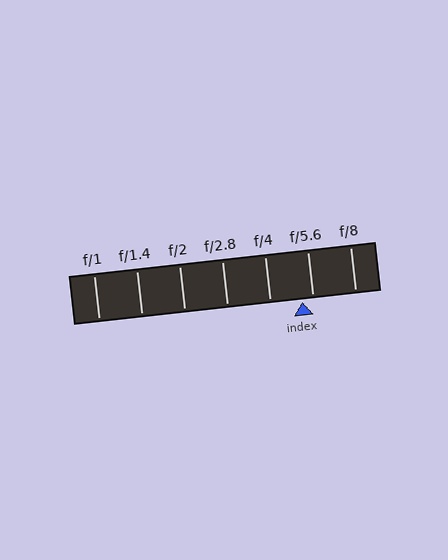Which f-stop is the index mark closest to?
The index mark is closest to f/5.6.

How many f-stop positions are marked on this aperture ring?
There are 7 f-stop positions marked.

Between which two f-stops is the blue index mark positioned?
The index mark is between f/4 and f/5.6.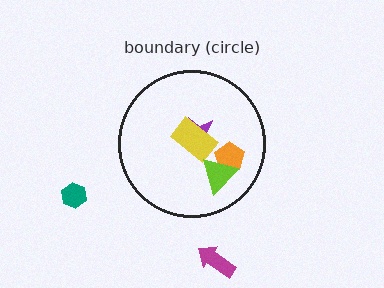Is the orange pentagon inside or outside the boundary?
Inside.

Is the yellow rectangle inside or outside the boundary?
Inside.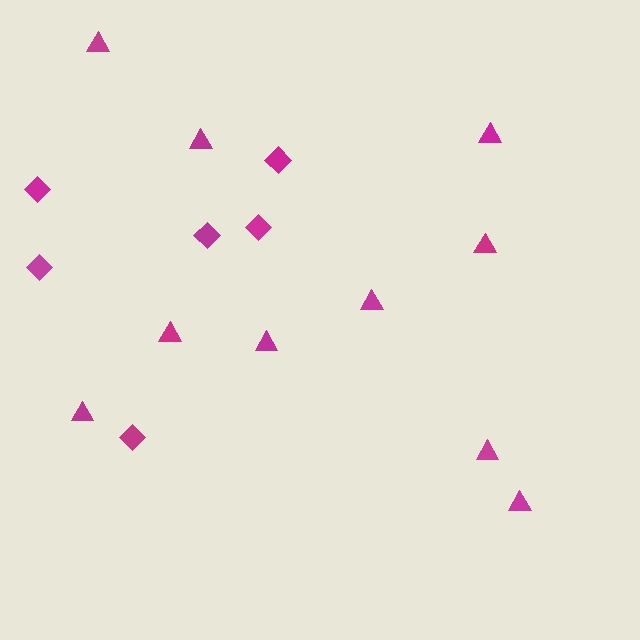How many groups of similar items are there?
There are 2 groups: one group of triangles (10) and one group of diamonds (6).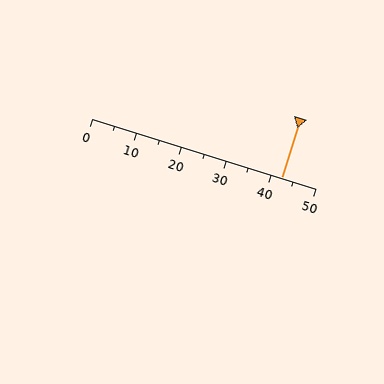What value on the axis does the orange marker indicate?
The marker indicates approximately 42.5.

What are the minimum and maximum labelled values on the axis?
The axis runs from 0 to 50.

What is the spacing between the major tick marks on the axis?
The major ticks are spaced 10 apart.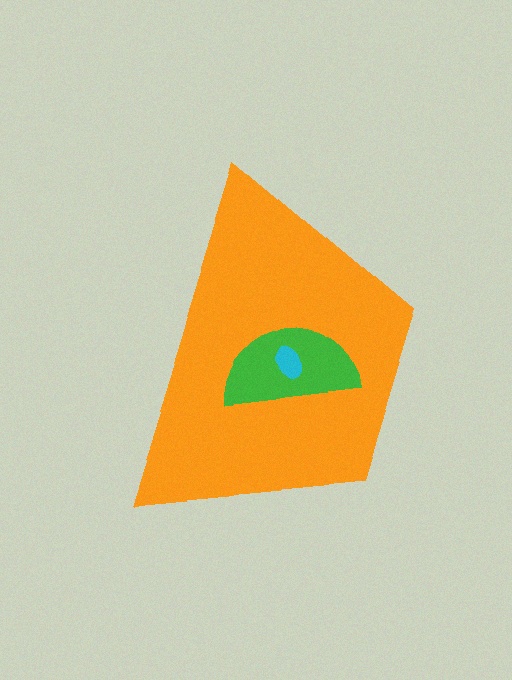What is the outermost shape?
The orange trapezoid.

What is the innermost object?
The cyan ellipse.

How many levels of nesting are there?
3.